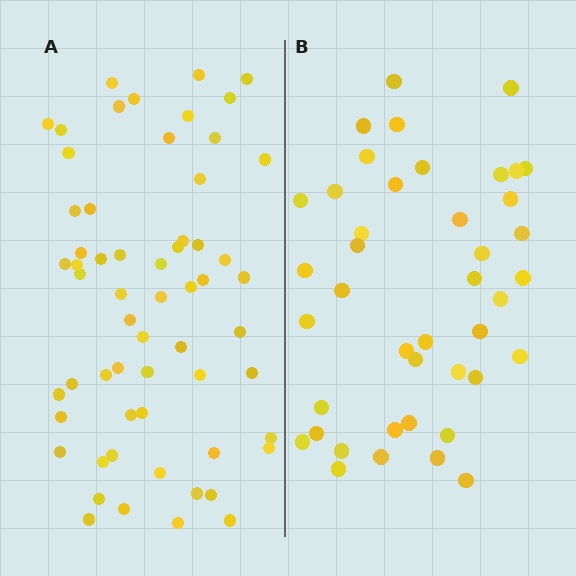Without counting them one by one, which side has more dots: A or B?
Region A (the left region) has more dots.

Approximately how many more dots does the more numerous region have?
Region A has approximately 20 more dots than region B.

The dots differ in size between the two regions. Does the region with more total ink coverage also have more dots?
No. Region B has more total ink coverage because its dots are larger, but region A actually contains more individual dots. Total area can be misleading — the number of items is what matters here.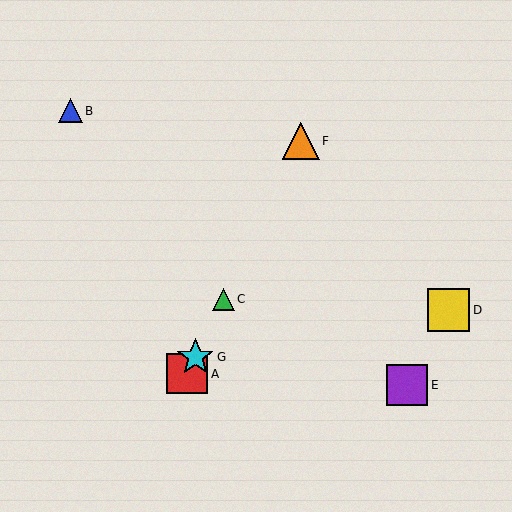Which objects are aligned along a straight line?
Objects A, C, F, G are aligned along a straight line.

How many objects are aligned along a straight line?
4 objects (A, C, F, G) are aligned along a straight line.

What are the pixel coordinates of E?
Object E is at (407, 385).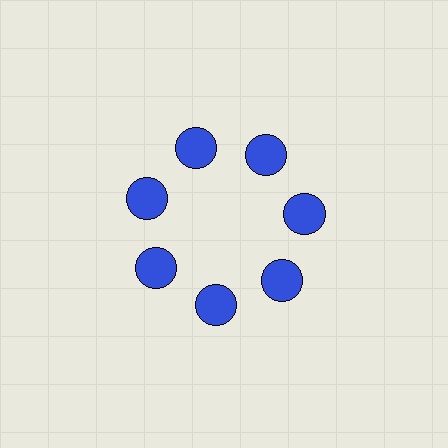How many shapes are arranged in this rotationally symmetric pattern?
There are 7 shapes, arranged in 7 groups of 1.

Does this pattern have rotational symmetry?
Yes, this pattern has 7-fold rotational symmetry. It looks the same after rotating 51 degrees around the center.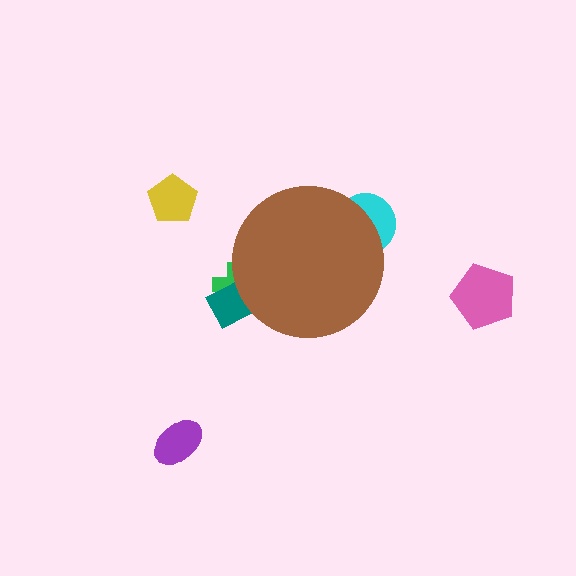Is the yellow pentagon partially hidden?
No, the yellow pentagon is fully visible.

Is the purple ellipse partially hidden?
No, the purple ellipse is fully visible.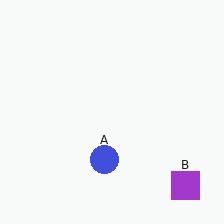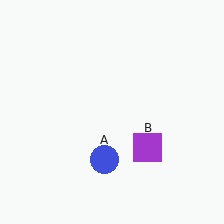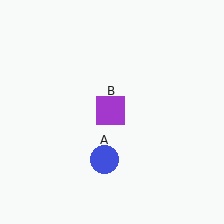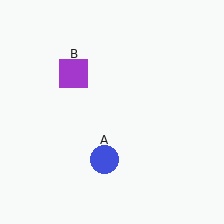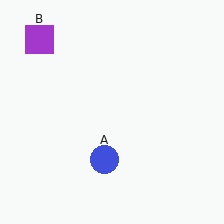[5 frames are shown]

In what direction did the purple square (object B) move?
The purple square (object B) moved up and to the left.